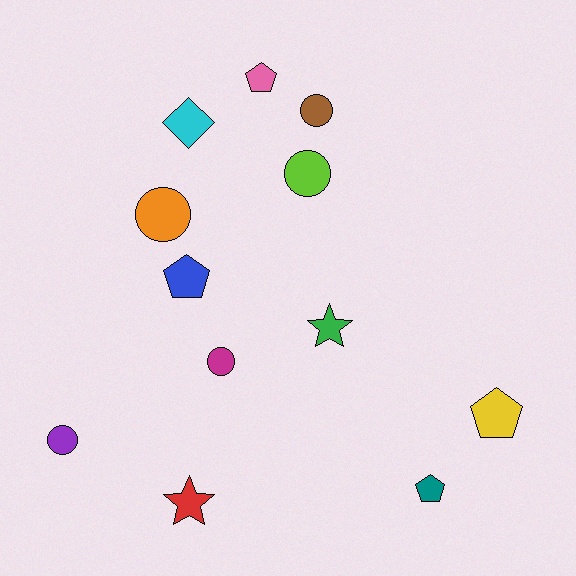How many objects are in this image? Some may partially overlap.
There are 12 objects.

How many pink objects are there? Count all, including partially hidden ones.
There is 1 pink object.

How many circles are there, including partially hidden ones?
There are 5 circles.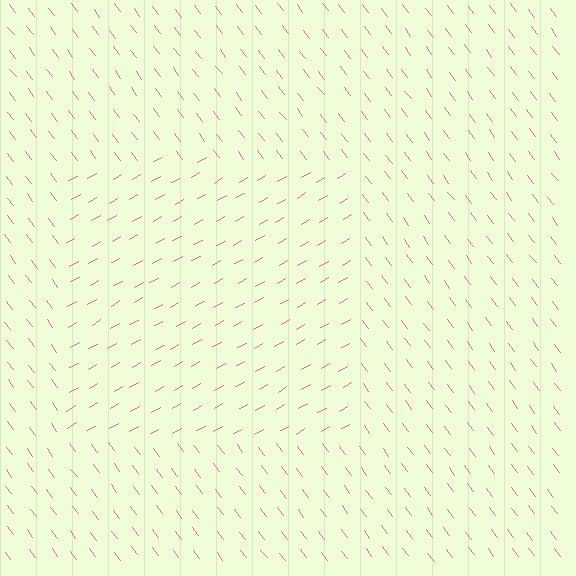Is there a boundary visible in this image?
Yes, there is a texture boundary formed by a change in line orientation.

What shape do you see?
I see a rectangle.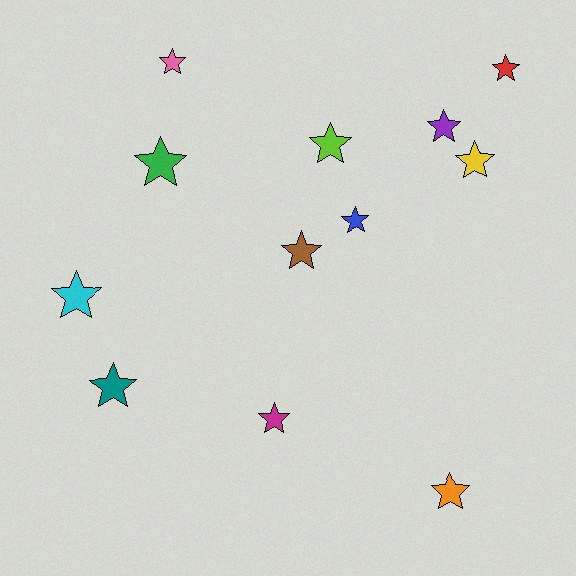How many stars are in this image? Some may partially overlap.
There are 12 stars.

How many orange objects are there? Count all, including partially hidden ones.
There is 1 orange object.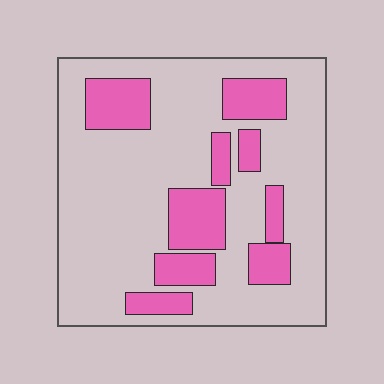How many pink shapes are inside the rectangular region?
9.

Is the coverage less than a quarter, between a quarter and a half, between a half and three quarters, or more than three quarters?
Between a quarter and a half.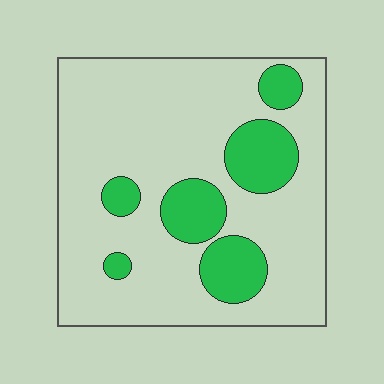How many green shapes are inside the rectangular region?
6.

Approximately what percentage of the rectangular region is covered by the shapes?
Approximately 20%.